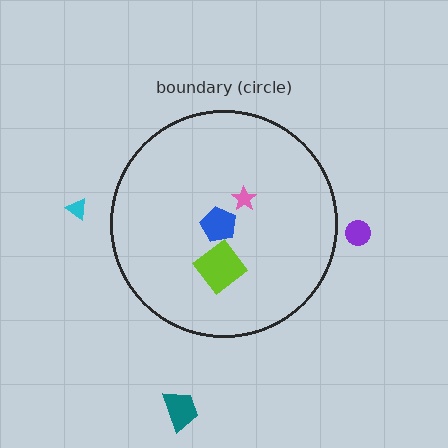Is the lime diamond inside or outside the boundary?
Inside.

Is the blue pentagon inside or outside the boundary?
Inside.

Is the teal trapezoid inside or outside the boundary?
Outside.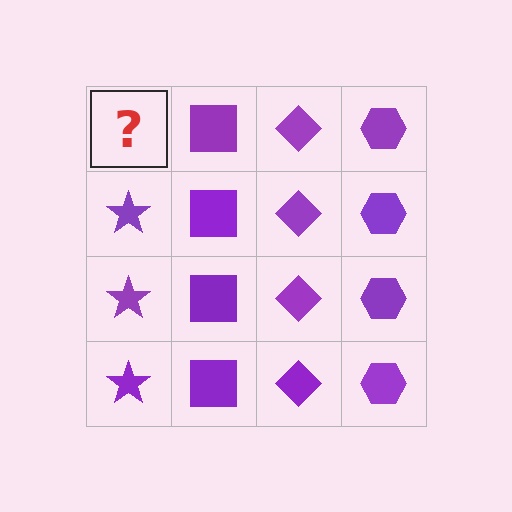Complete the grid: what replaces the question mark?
The question mark should be replaced with a purple star.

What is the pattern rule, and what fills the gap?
The rule is that each column has a consistent shape. The gap should be filled with a purple star.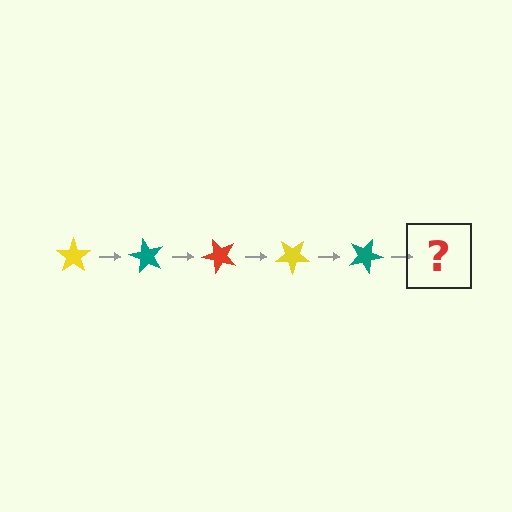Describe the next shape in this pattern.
It should be a red star, rotated 300 degrees from the start.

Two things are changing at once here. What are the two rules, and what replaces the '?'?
The two rules are that it rotates 60 degrees each step and the color cycles through yellow, teal, and red. The '?' should be a red star, rotated 300 degrees from the start.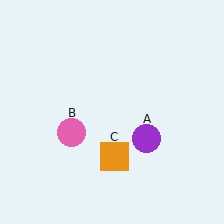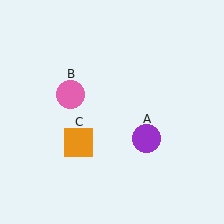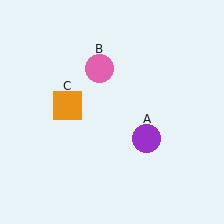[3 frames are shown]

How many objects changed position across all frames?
2 objects changed position: pink circle (object B), orange square (object C).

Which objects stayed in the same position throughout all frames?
Purple circle (object A) remained stationary.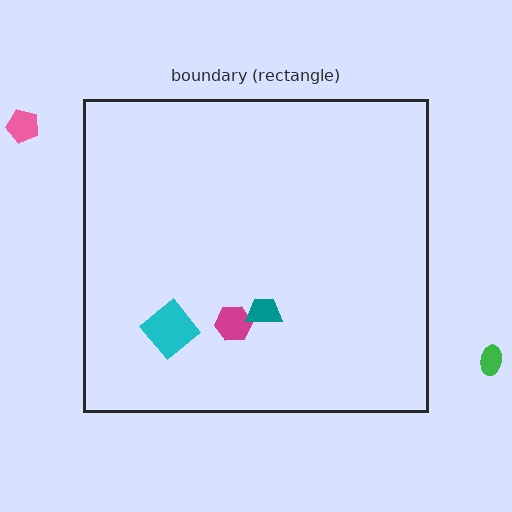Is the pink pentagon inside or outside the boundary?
Outside.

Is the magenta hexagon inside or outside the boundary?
Inside.